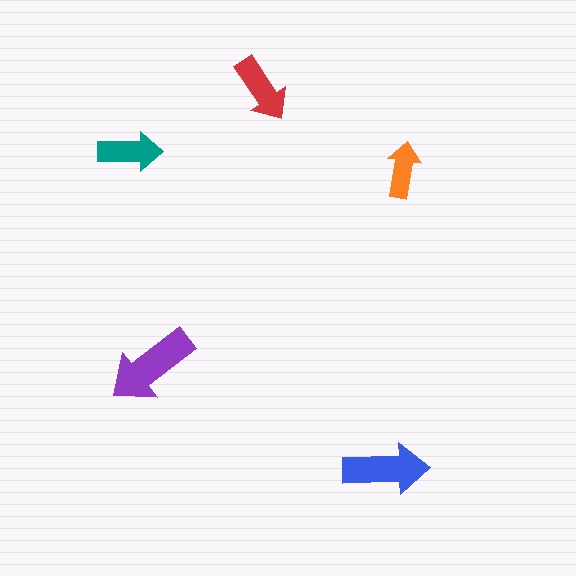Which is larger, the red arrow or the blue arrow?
The blue one.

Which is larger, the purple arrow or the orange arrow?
The purple one.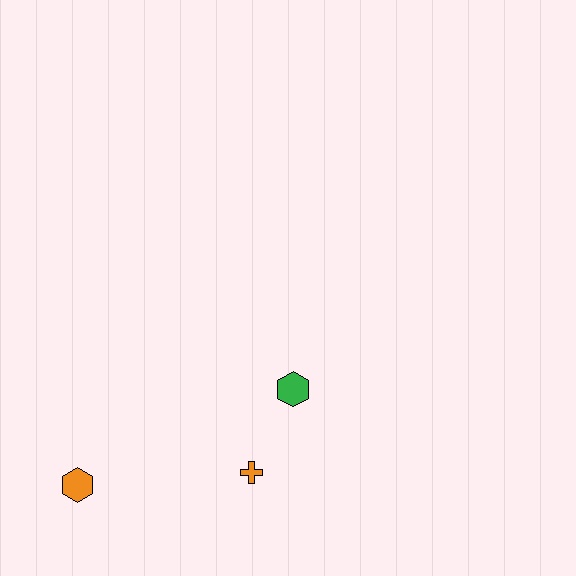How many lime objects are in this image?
There are no lime objects.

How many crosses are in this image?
There is 1 cross.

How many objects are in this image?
There are 3 objects.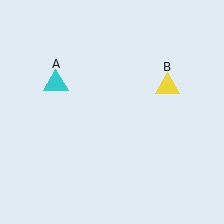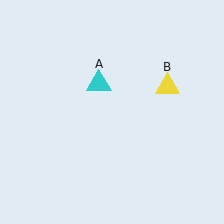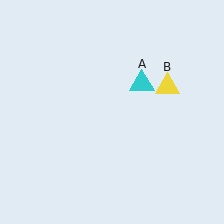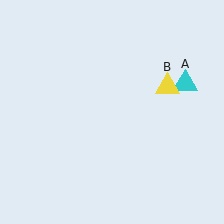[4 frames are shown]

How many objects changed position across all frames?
1 object changed position: cyan triangle (object A).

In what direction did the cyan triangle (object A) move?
The cyan triangle (object A) moved right.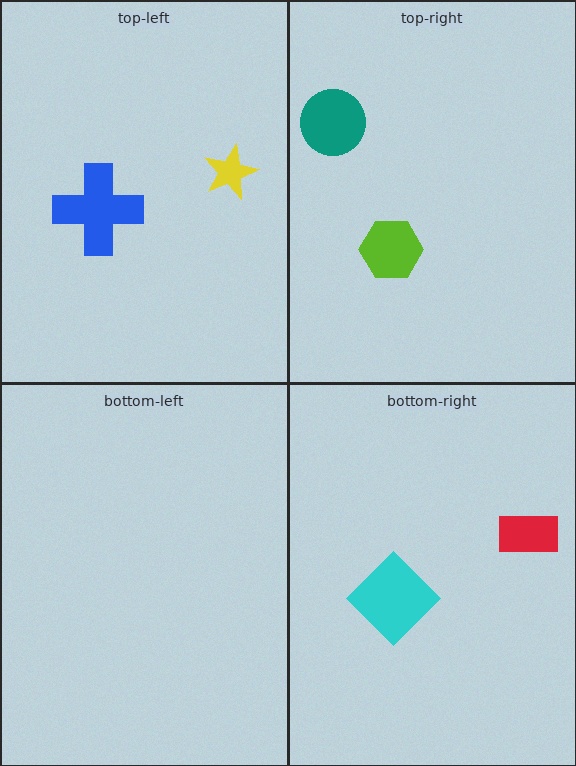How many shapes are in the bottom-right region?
2.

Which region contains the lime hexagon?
The top-right region.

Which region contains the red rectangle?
The bottom-right region.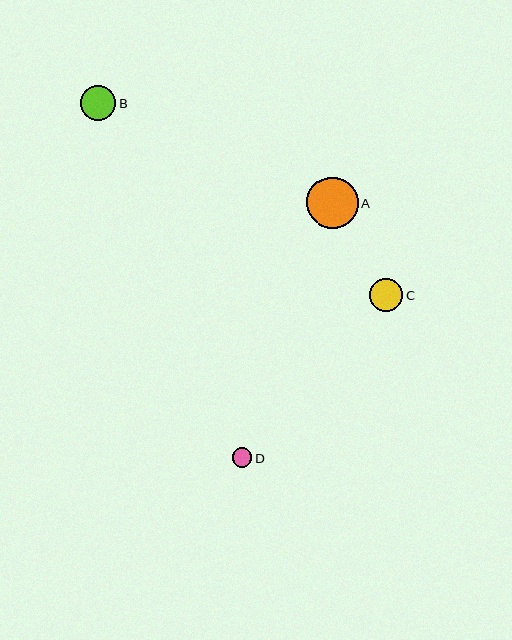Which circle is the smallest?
Circle D is the smallest with a size of approximately 19 pixels.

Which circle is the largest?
Circle A is the largest with a size of approximately 52 pixels.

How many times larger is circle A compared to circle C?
Circle A is approximately 1.6 times the size of circle C.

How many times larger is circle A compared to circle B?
Circle A is approximately 1.5 times the size of circle B.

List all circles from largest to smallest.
From largest to smallest: A, B, C, D.